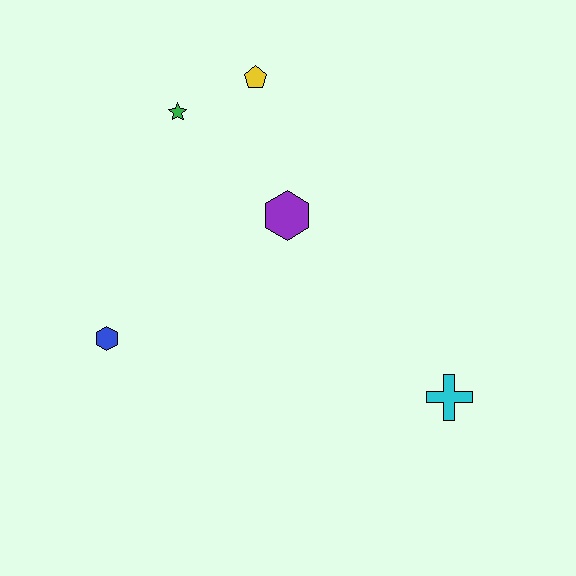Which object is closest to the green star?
The yellow pentagon is closest to the green star.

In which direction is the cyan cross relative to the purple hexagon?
The cyan cross is below the purple hexagon.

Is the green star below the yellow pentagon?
Yes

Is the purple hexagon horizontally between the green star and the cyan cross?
Yes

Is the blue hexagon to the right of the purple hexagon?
No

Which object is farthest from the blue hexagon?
The cyan cross is farthest from the blue hexagon.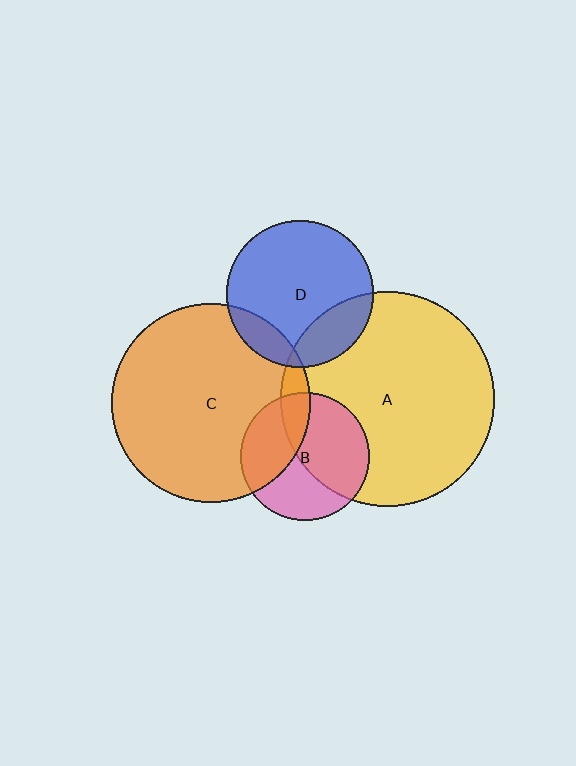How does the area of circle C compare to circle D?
Approximately 1.8 times.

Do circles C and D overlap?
Yes.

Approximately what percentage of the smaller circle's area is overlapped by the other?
Approximately 15%.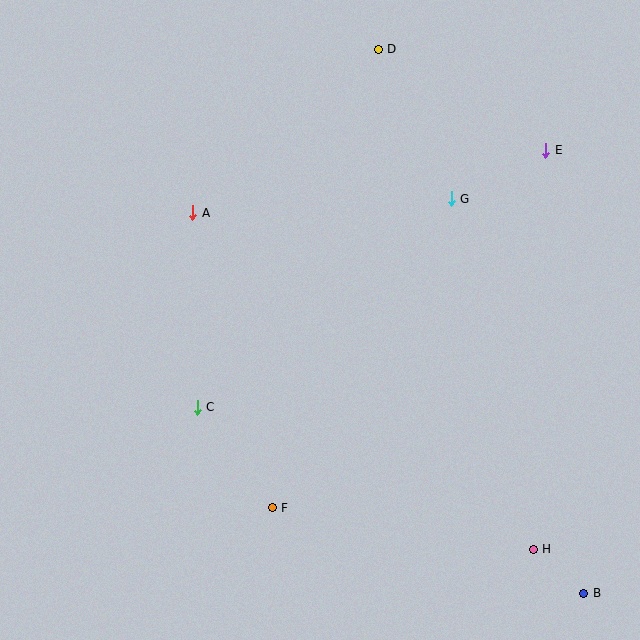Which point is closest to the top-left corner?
Point A is closest to the top-left corner.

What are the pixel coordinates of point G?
Point G is at (451, 199).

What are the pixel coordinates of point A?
Point A is at (193, 213).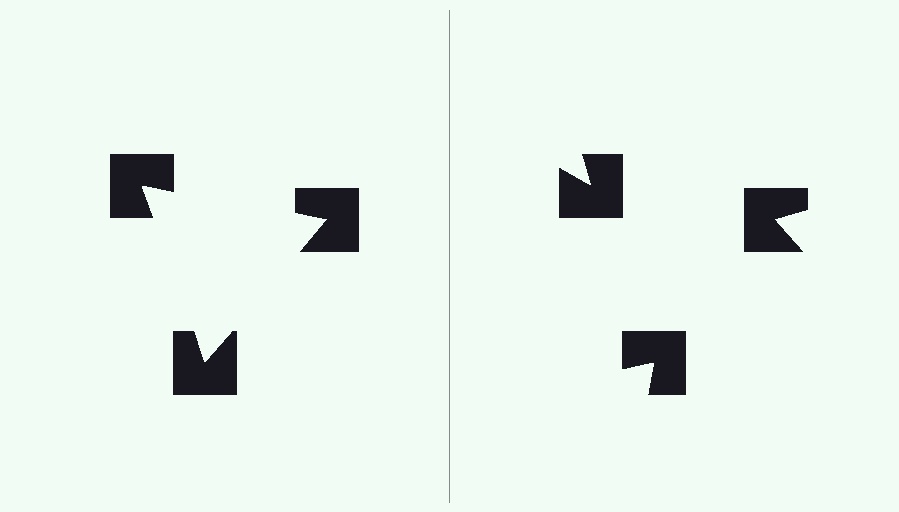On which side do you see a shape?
An illusory triangle appears on the left side. On the right side the wedge cuts are rotated, so no coherent shape forms.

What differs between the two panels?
The notched squares are positioned identically on both sides; only the wedge orientations differ. On the left they align to a triangle; on the right they are misaligned.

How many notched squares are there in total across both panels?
6 — 3 on each side.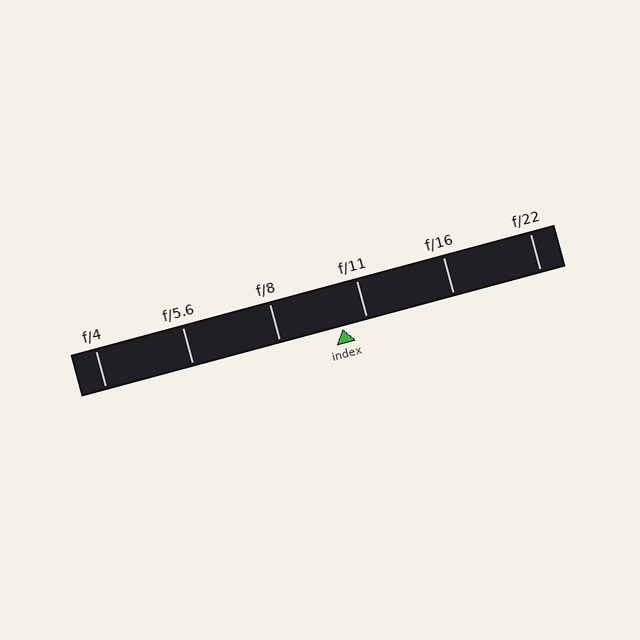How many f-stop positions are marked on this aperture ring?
There are 6 f-stop positions marked.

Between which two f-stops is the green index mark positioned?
The index mark is between f/8 and f/11.